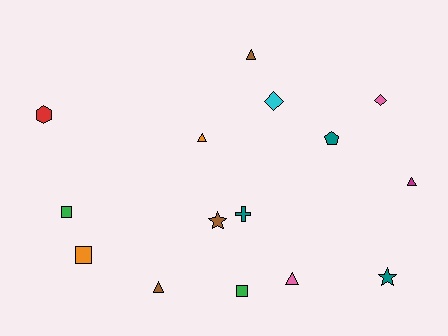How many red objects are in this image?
There is 1 red object.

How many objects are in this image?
There are 15 objects.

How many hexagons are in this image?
There is 1 hexagon.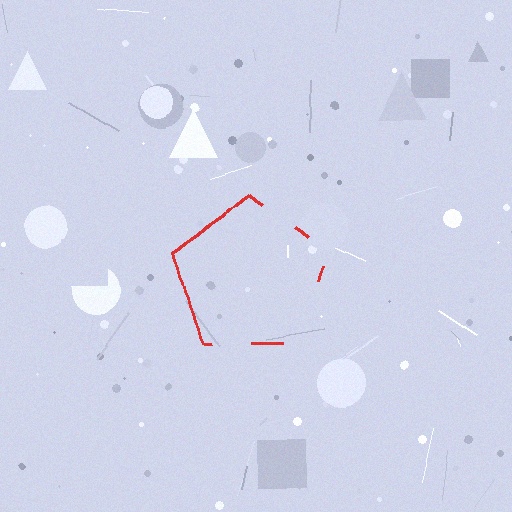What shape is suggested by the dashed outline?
The dashed outline suggests a pentagon.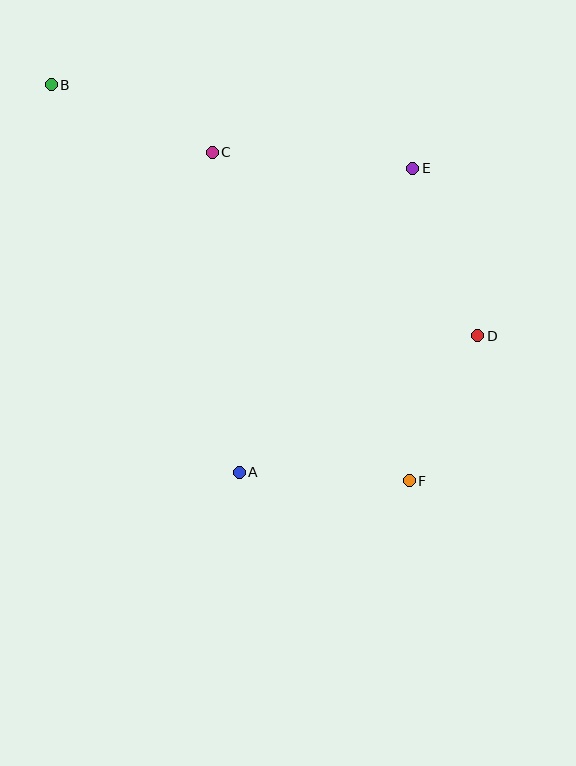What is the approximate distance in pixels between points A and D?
The distance between A and D is approximately 275 pixels.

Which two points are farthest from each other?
Points B and F are farthest from each other.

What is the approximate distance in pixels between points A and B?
The distance between A and B is approximately 431 pixels.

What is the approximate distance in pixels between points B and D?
The distance between B and D is approximately 495 pixels.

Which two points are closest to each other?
Points D and F are closest to each other.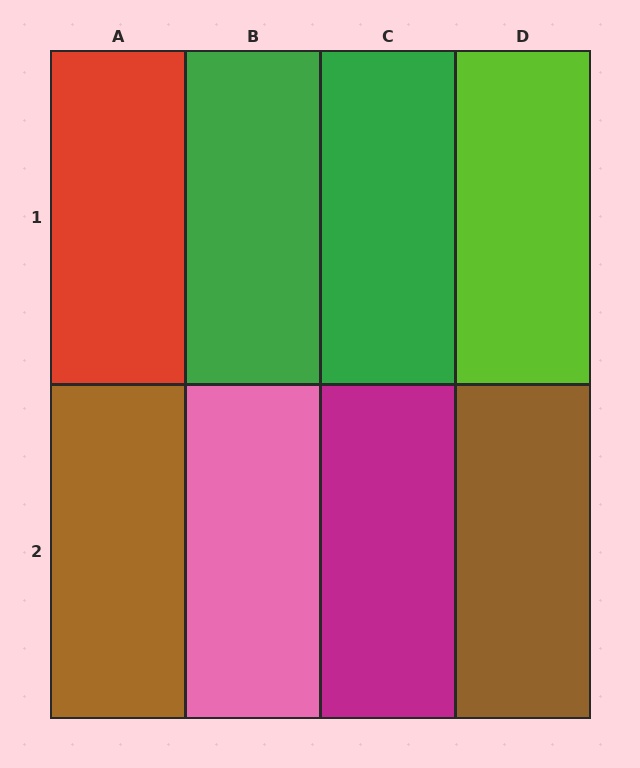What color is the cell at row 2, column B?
Pink.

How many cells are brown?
2 cells are brown.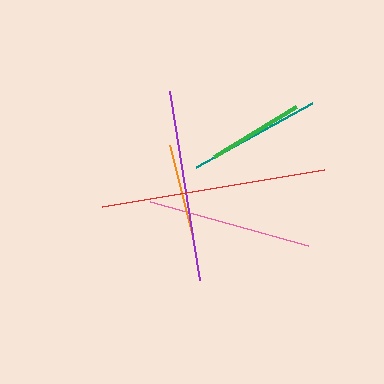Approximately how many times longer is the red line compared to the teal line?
The red line is approximately 1.7 times the length of the teal line.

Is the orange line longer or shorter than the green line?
The green line is longer than the orange line.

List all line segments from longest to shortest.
From longest to shortest: red, purple, pink, teal, green, orange.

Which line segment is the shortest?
The orange line is the shortest at approximately 94 pixels.